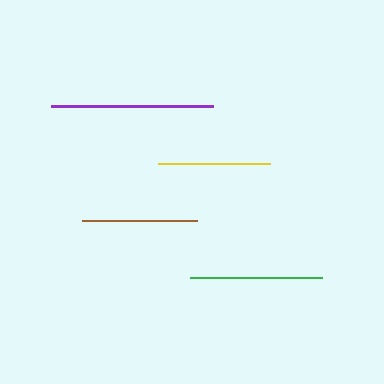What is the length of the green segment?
The green segment is approximately 132 pixels long.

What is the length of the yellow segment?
The yellow segment is approximately 112 pixels long.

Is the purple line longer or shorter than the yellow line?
The purple line is longer than the yellow line.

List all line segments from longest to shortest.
From longest to shortest: purple, green, brown, yellow.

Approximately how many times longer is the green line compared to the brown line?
The green line is approximately 1.2 times the length of the brown line.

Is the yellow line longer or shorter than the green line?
The green line is longer than the yellow line.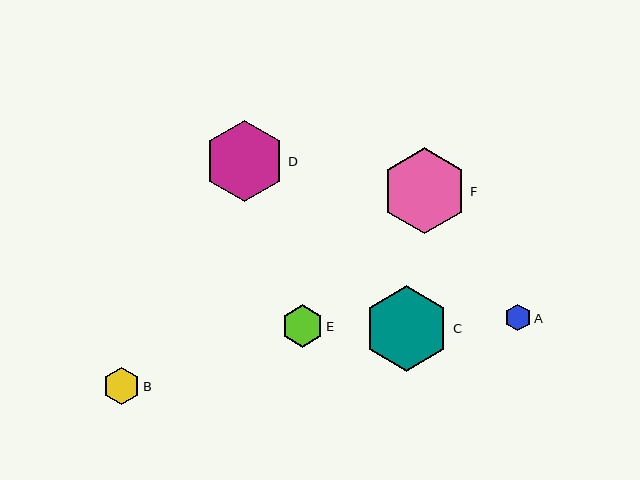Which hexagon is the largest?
Hexagon F is the largest with a size of approximately 86 pixels.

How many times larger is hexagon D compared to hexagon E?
Hexagon D is approximately 1.9 times the size of hexagon E.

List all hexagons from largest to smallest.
From largest to smallest: F, C, D, E, B, A.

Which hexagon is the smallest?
Hexagon A is the smallest with a size of approximately 26 pixels.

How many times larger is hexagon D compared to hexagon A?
Hexagon D is approximately 3.1 times the size of hexagon A.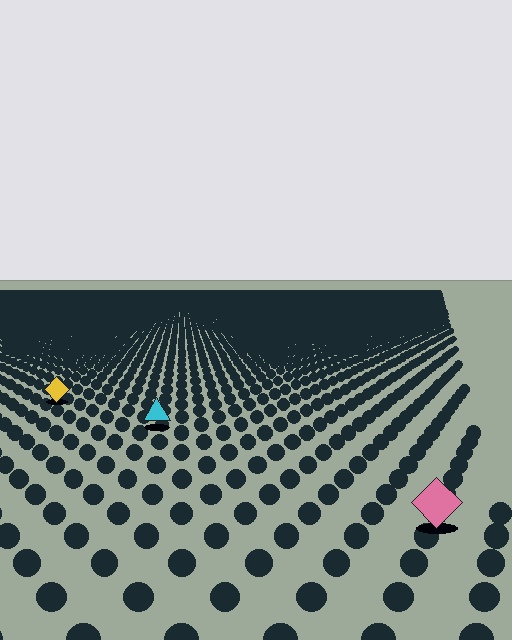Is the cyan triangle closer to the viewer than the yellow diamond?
Yes. The cyan triangle is closer — you can tell from the texture gradient: the ground texture is coarser near it.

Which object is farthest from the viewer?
The yellow diamond is farthest from the viewer. It appears smaller and the ground texture around it is denser.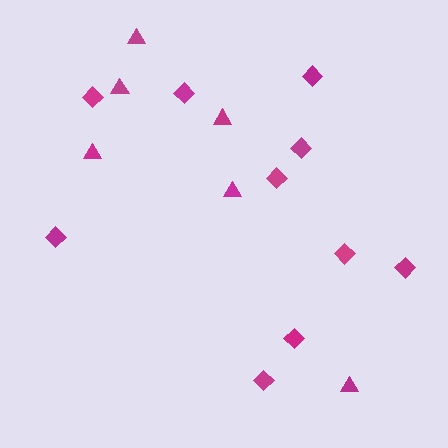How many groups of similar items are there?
There are 2 groups: one group of triangles (6) and one group of diamonds (10).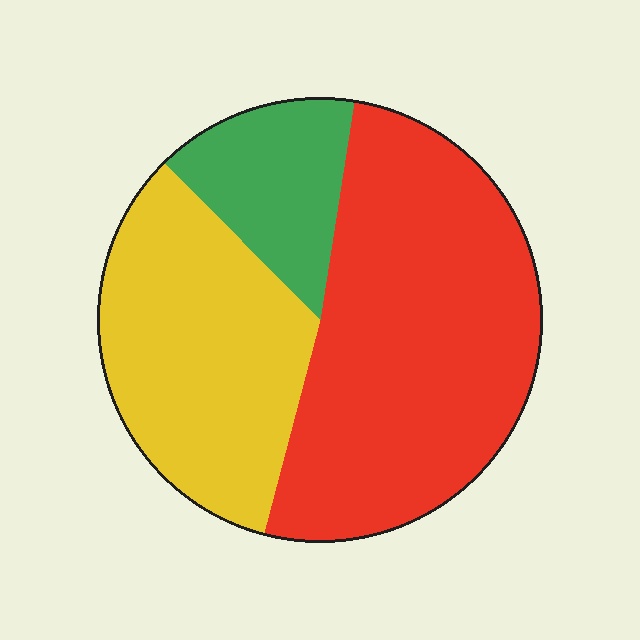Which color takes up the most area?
Red, at roughly 50%.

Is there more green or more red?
Red.